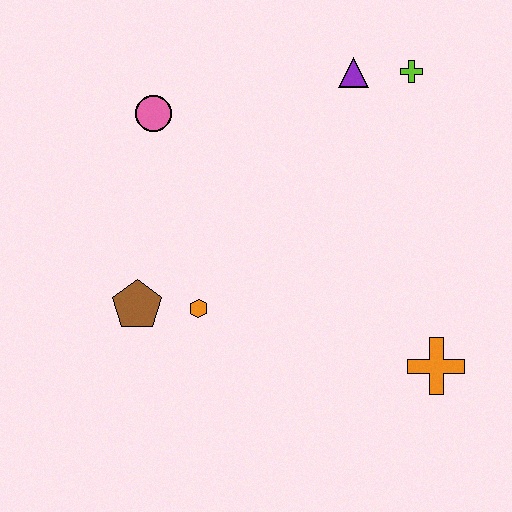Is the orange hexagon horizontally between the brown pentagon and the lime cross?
Yes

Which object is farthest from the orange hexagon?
The lime cross is farthest from the orange hexagon.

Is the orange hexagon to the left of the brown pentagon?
No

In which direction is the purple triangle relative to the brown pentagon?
The purple triangle is above the brown pentagon.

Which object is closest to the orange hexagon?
The brown pentagon is closest to the orange hexagon.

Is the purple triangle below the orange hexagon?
No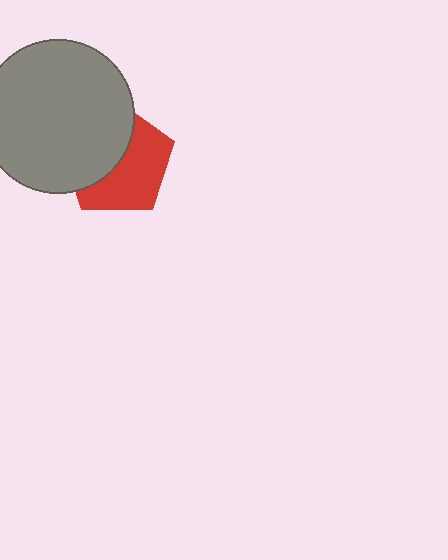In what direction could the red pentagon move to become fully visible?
The red pentagon could move right. That would shift it out from behind the gray circle entirely.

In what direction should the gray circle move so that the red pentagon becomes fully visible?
The gray circle should move left. That is the shortest direction to clear the overlap and leave the red pentagon fully visible.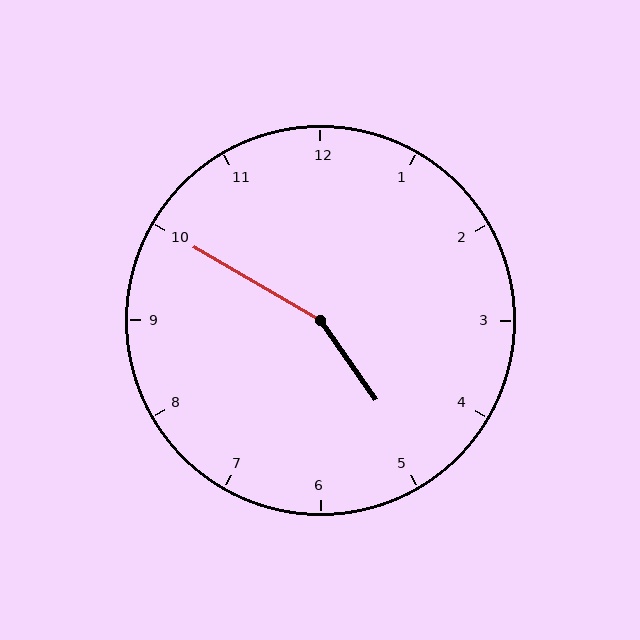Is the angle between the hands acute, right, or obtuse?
It is obtuse.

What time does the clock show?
4:50.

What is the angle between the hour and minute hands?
Approximately 155 degrees.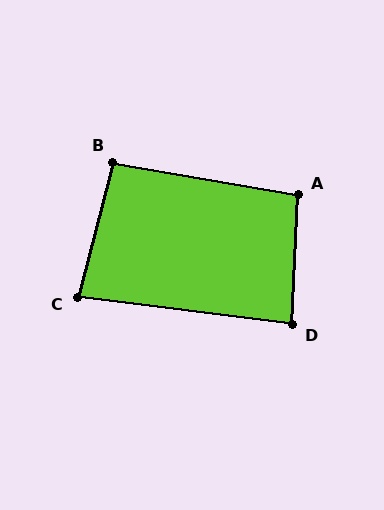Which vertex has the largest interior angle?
A, at approximately 97 degrees.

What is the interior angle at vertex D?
Approximately 85 degrees (approximately right).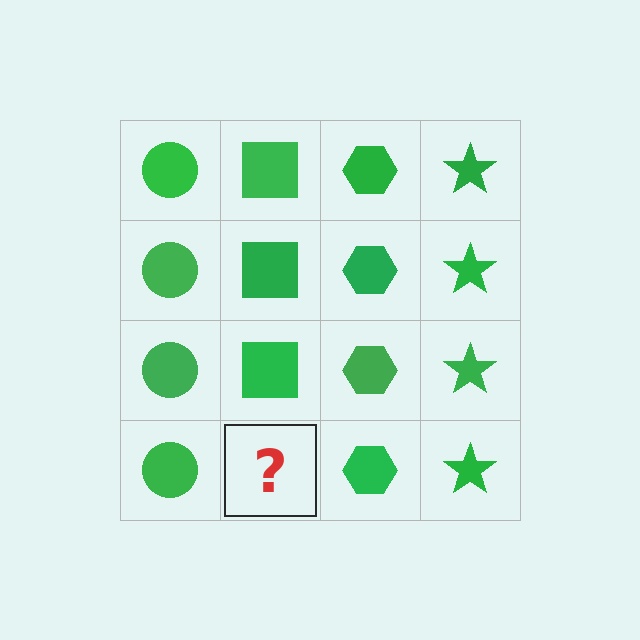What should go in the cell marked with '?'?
The missing cell should contain a green square.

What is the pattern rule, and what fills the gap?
The rule is that each column has a consistent shape. The gap should be filled with a green square.